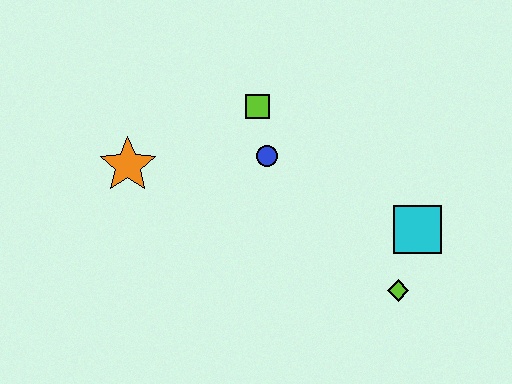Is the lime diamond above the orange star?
No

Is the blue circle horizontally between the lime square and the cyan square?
Yes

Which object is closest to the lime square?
The blue circle is closest to the lime square.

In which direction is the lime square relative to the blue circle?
The lime square is above the blue circle.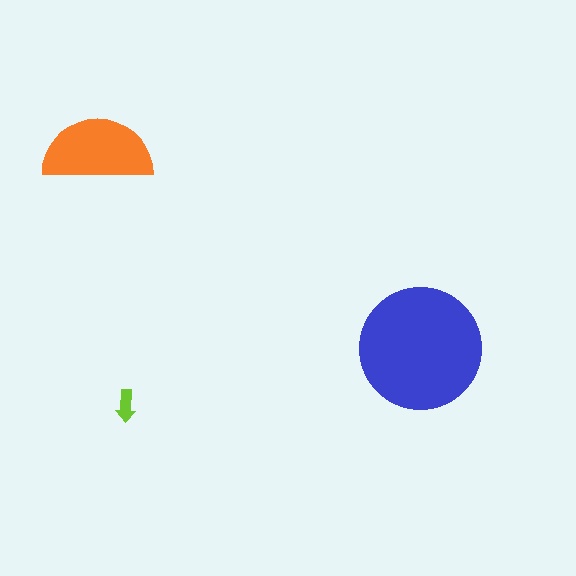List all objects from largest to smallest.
The blue circle, the orange semicircle, the lime arrow.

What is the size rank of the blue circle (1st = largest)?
1st.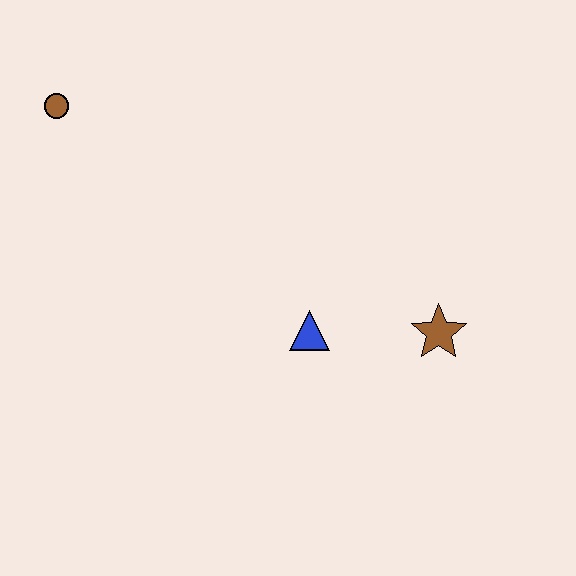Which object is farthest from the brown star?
The brown circle is farthest from the brown star.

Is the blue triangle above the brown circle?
No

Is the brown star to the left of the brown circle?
No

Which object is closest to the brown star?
The blue triangle is closest to the brown star.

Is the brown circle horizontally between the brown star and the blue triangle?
No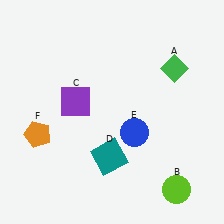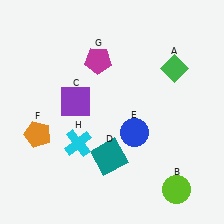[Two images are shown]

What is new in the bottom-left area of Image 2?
A cyan cross (H) was added in the bottom-left area of Image 2.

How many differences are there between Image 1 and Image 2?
There are 2 differences between the two images.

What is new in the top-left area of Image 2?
A magenta pentagon (G) was added in the top-left area of Image 2.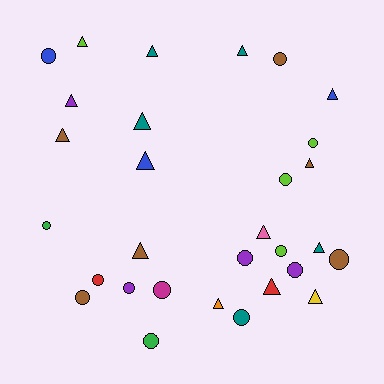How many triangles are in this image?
There are 15 triangles.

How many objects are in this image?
There are 30 objects.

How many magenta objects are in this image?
There is 1 magenta object.